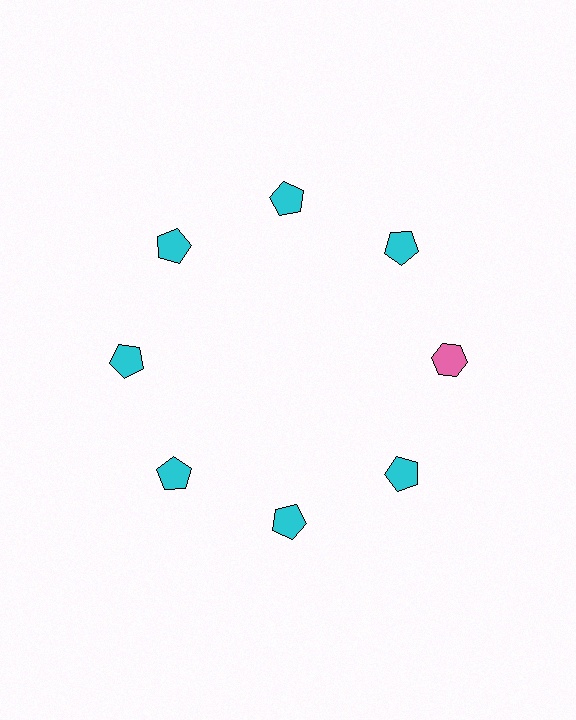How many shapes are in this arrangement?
There are 8 shapes arranged in a ring pattern.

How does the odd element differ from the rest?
It differs in both color (pink instead of cyan) and shape (hexagon instead of pentagon).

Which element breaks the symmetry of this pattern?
The pink hexagon at roughly the 3 o'clock position breaks the symmetry. All other shapes are cyan pentagons.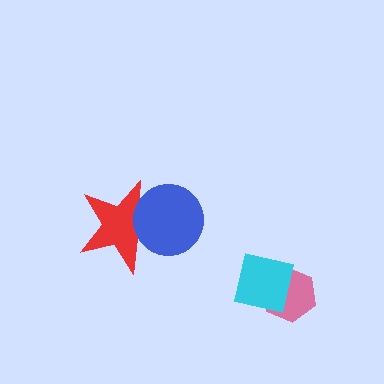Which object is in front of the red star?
The blue circle is in front of the red star.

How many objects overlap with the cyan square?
1 object overlaps with the cyan square.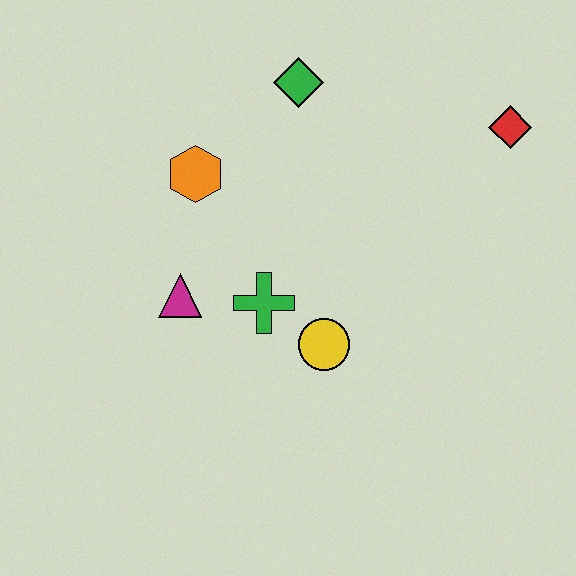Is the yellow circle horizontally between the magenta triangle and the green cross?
No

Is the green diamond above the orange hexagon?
Yes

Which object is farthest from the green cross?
The red diamond is farthest from the green cross.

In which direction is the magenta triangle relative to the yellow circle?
The magenta triangle is to the left of the yellow circle.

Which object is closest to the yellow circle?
The green cross is closest to the yellow circle.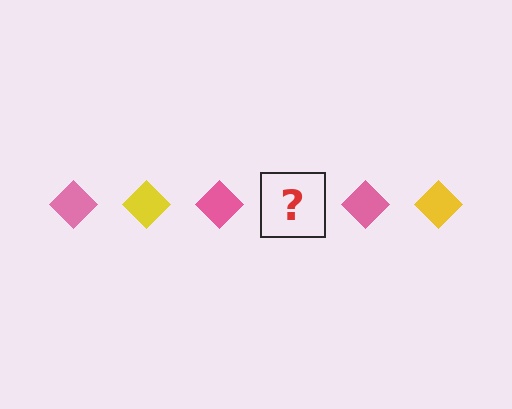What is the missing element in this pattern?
The missing element is a yellow diamond.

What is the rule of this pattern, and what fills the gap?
The rule is that the pattern cycles through pink, yellow diamonds. The gap should be filled with a yellow diamond.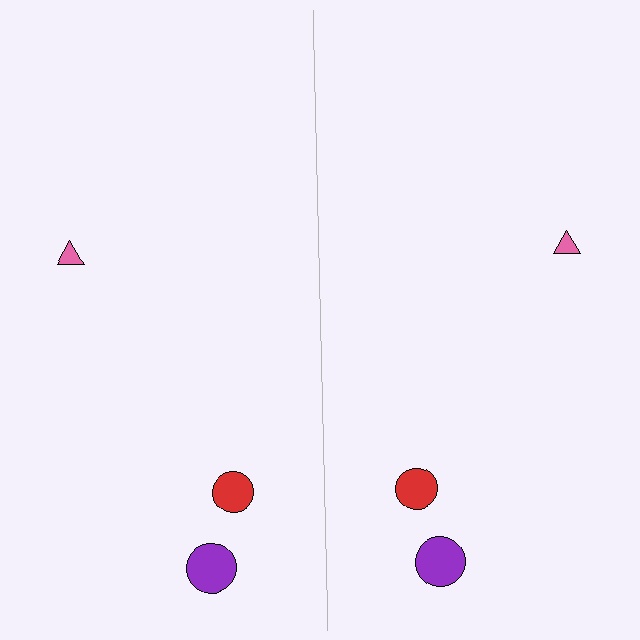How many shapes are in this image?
There are 6 shapes in this image.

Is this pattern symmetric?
Yes, this pattern has bilateral (reflection) symmetry.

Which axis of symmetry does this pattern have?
The pattern has a vertical axis of symmetry running through the center of the image.